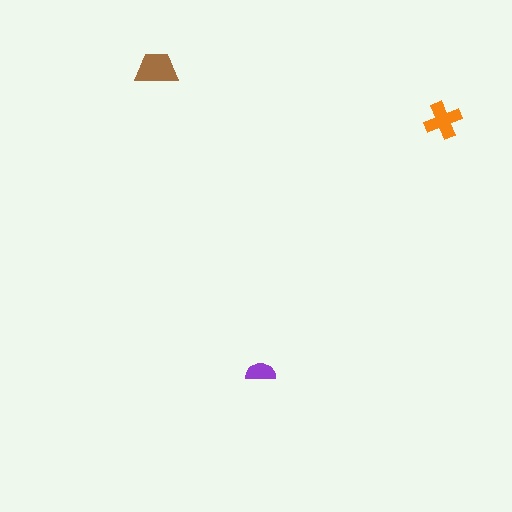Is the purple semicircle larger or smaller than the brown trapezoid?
Smaller.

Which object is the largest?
The brown trapezoid.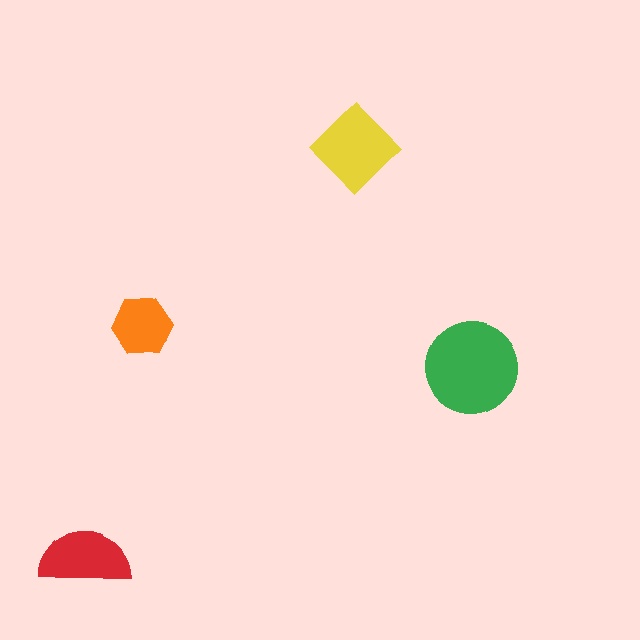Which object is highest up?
The yellow diamond is topmost.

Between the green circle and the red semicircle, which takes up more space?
The green circle.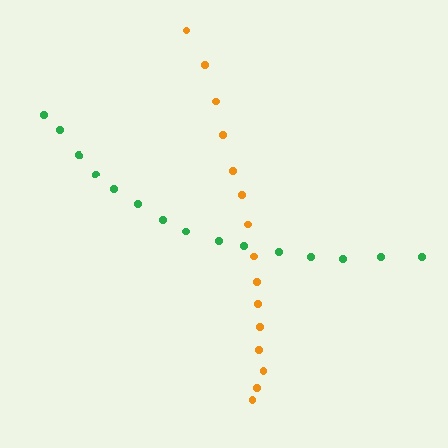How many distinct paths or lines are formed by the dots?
There are 2 distinct paths.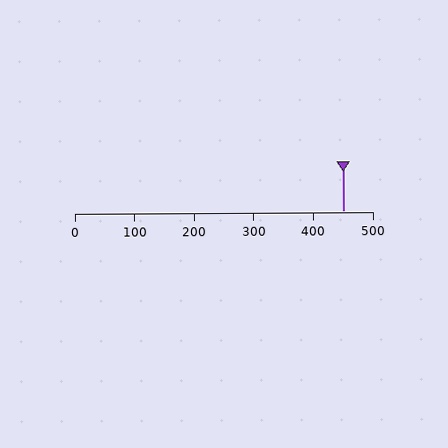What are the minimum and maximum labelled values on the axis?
The axis runs from 0 to 500.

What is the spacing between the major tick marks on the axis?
The major ticks are spaced 100 apart.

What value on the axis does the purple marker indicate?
The marker indicates approximately 450.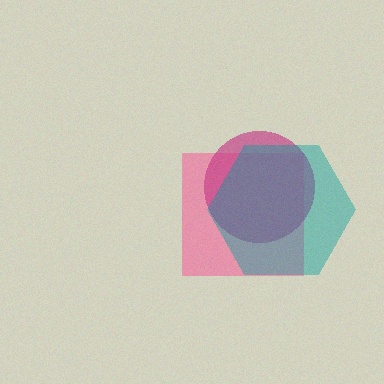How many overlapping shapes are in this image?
There are 3 overlapping shapes in the image.